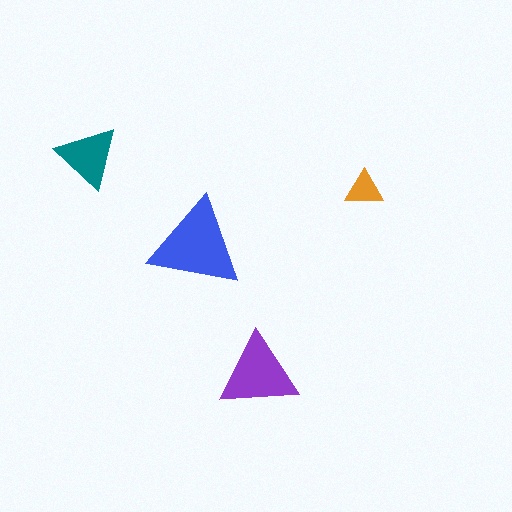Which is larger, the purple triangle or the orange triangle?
The purple one.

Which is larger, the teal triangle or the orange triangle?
The teal one.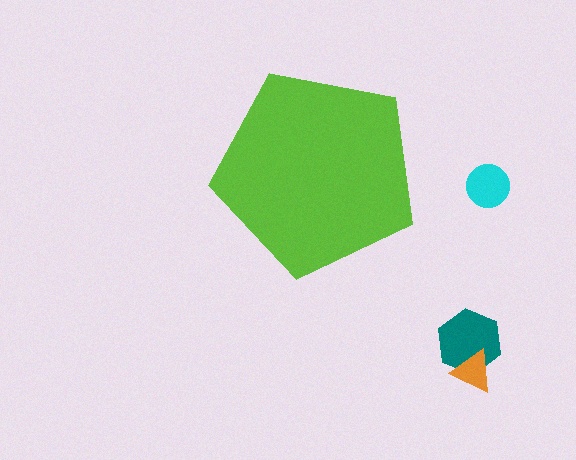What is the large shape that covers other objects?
A lime pentagon.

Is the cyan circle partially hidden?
No, the cyan circle is fully visible.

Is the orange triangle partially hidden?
No, the orange triangle is fully visible.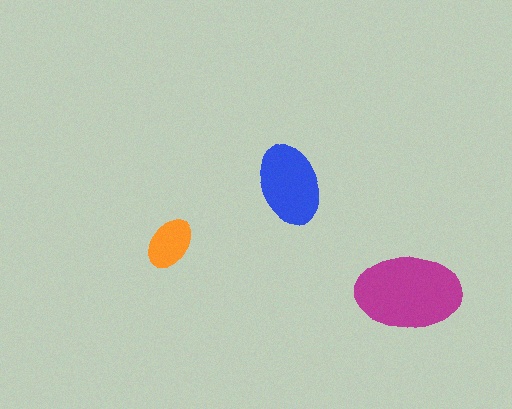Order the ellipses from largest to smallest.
the magenta one, the blue one, the orange one.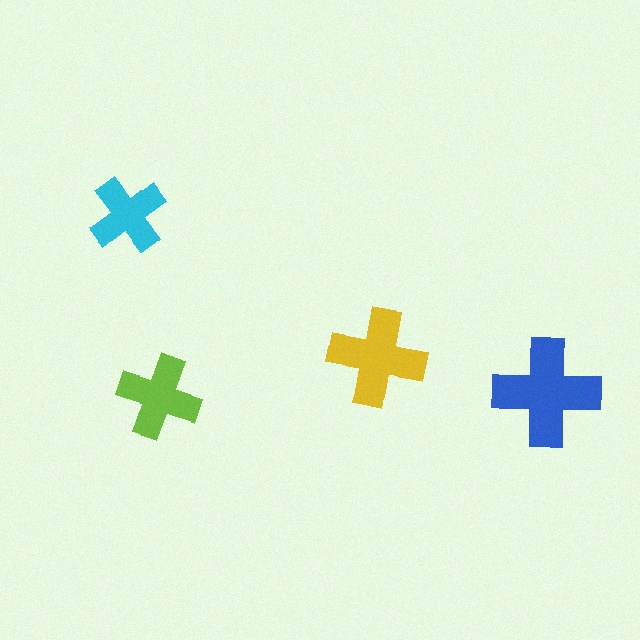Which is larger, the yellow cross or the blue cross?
The blue one.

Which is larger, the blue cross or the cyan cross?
The blue one.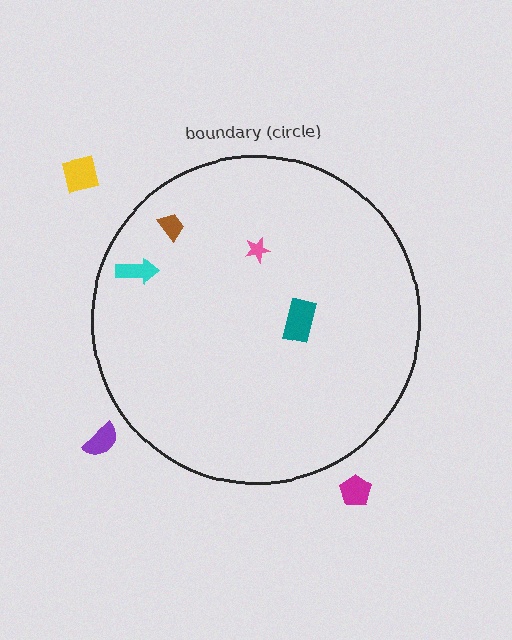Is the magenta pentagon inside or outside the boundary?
Outside.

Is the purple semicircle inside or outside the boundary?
Outside.